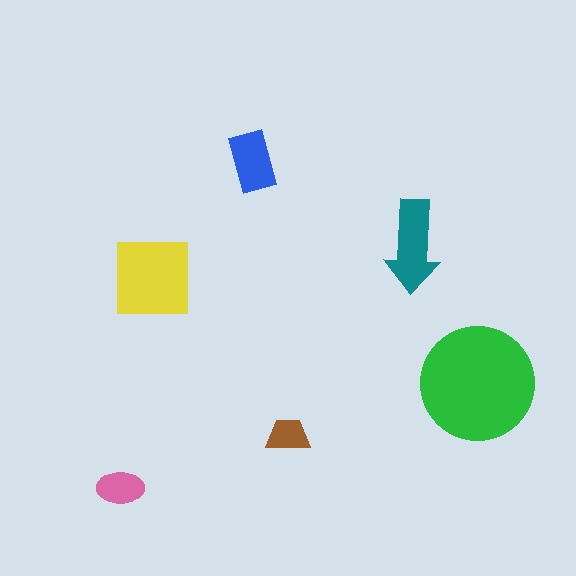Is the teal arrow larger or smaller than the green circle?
Smaller.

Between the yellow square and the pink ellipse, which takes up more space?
The yellow square.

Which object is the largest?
The green circle.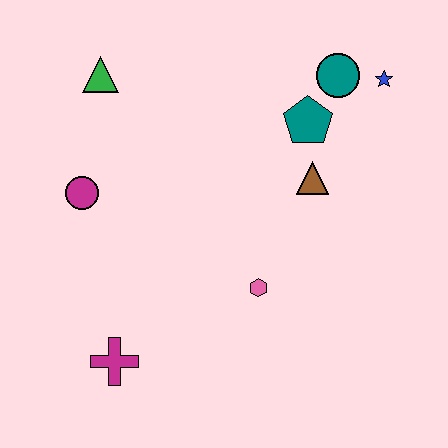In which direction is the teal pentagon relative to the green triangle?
The teal pentagon is to the right of the green triangle.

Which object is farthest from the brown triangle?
The magenta cross is farthest from the brown triangle.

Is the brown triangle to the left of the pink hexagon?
No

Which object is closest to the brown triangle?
The teal pentagon is closest to the brown triangle.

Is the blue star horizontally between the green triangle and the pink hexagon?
No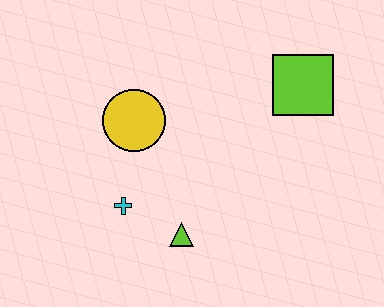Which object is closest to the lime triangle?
The cyan cross is closest to the lime triangle.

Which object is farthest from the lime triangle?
The lime square is farthest from the lime triangle.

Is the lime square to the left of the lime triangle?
No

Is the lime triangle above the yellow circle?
No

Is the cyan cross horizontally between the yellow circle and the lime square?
No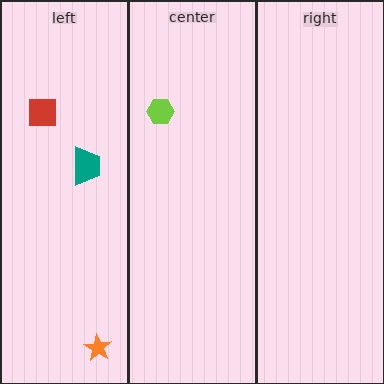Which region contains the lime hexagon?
The center region.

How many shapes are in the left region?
3.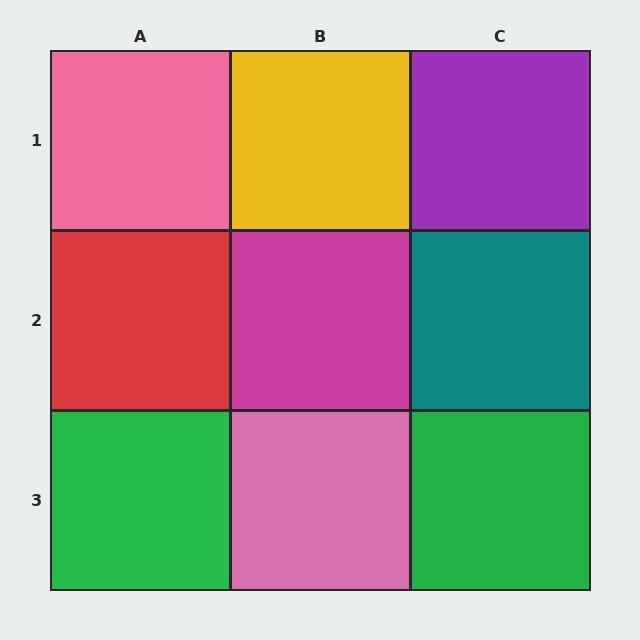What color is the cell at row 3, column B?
Pink.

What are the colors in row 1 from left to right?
Pink, yellow, purple.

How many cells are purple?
1 cell is purple.